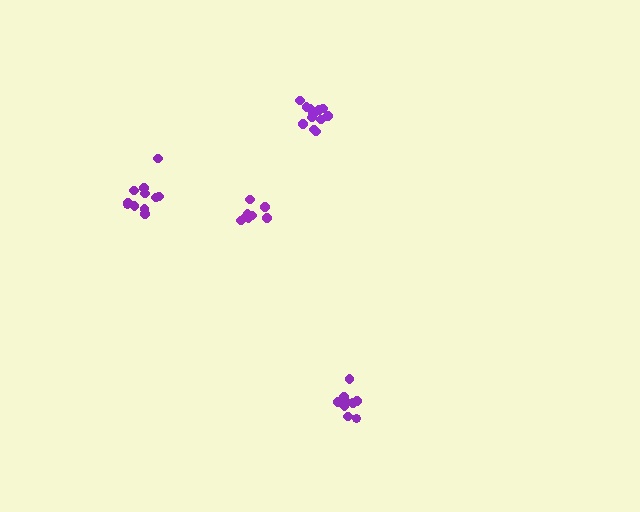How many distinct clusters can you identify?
There are 4 distinct clusters.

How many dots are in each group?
Group 1: 8 dots, Group 2: 11 dots, Group 3: 12 dots, Group 4: 9 dots (40 total).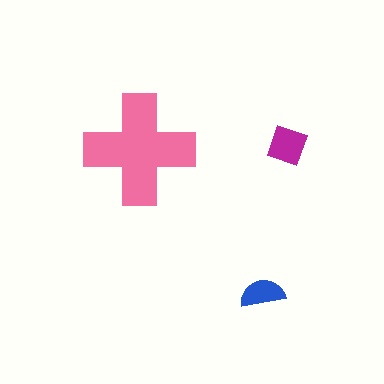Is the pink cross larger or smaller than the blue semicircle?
Larger.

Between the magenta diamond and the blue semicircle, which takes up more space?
The magenta diamond.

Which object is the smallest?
The blue semicircle.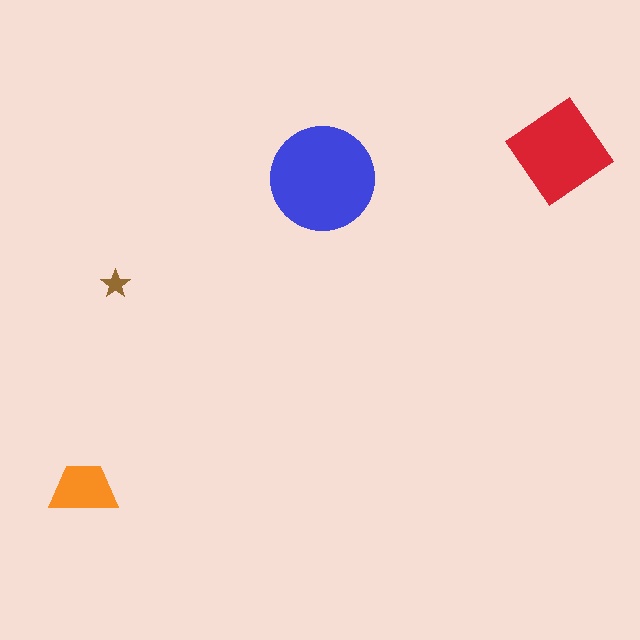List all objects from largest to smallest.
The blue circle, the red diamond, the orange trapezoid, the brown star.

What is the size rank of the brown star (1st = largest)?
4th.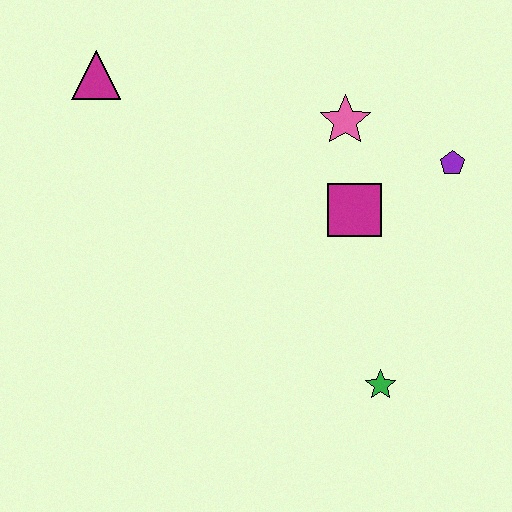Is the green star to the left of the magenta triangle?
No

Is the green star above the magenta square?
No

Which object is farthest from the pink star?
The green star is farthest from the pink star.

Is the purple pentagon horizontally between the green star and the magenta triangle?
No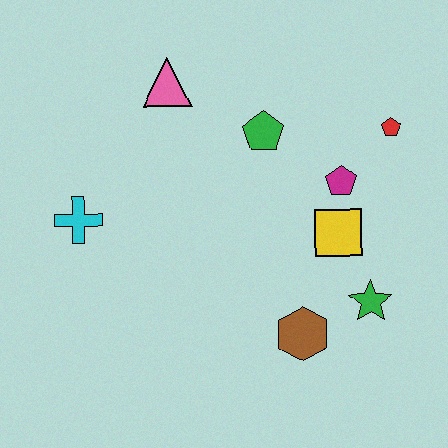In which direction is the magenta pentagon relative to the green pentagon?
The magenta pentagon is to the right of the green pentagon.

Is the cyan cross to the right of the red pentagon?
No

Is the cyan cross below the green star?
No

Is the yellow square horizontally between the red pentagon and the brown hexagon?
Yes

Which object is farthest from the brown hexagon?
The pink triangle is farthest from the brown hexagon.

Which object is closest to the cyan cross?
The pink triangle is closest to the cyan cross.